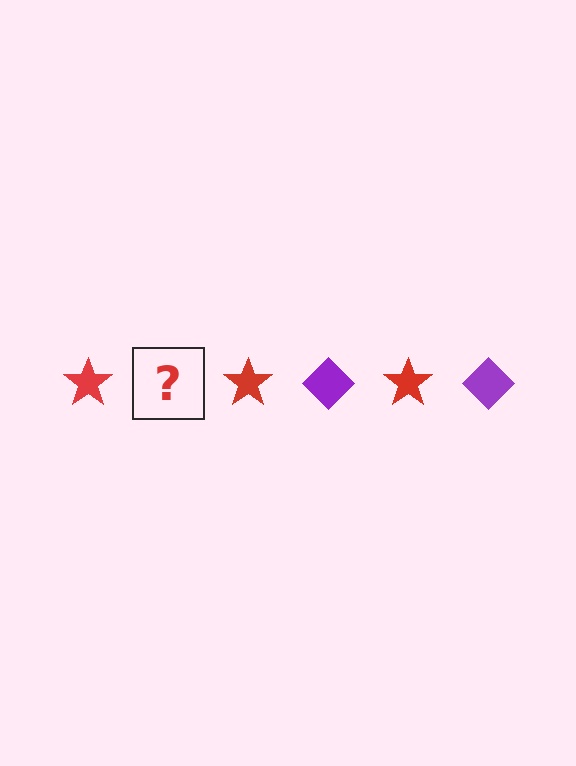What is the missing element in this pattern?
The missing element is a purple diamond.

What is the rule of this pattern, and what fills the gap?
The rule is that the pattern alternates between red star and purple diamond. The gap should be filled with a purple diamond.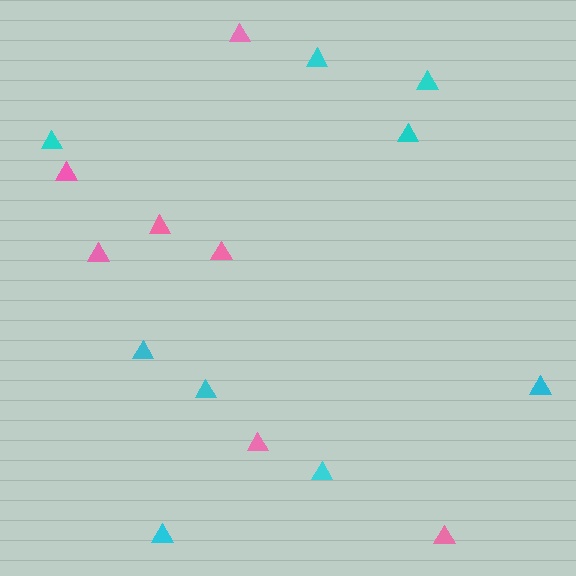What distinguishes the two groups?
There are 2 groups: one group of cyan triangles (9) and one group of pink triangles (7).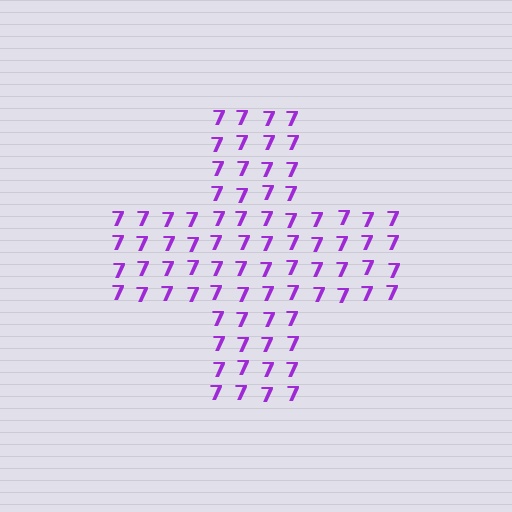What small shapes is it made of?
It is made of small digit 7's.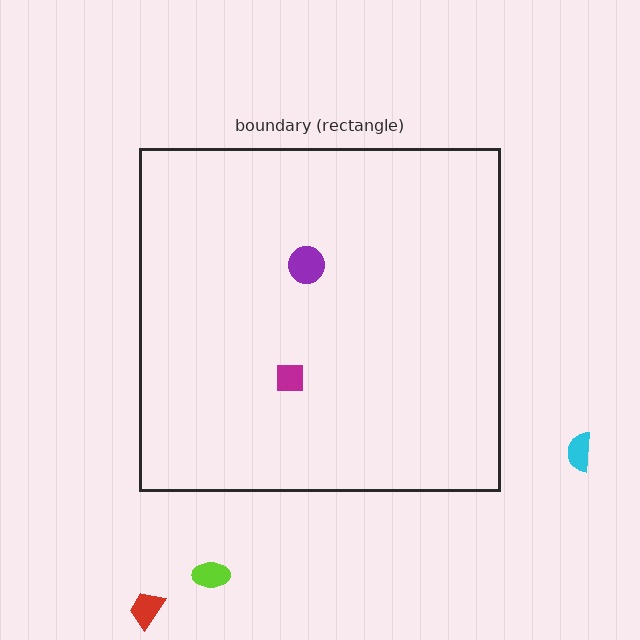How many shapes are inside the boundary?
2 inside, 3 outside.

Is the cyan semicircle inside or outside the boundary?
Outside.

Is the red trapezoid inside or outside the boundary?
Outside.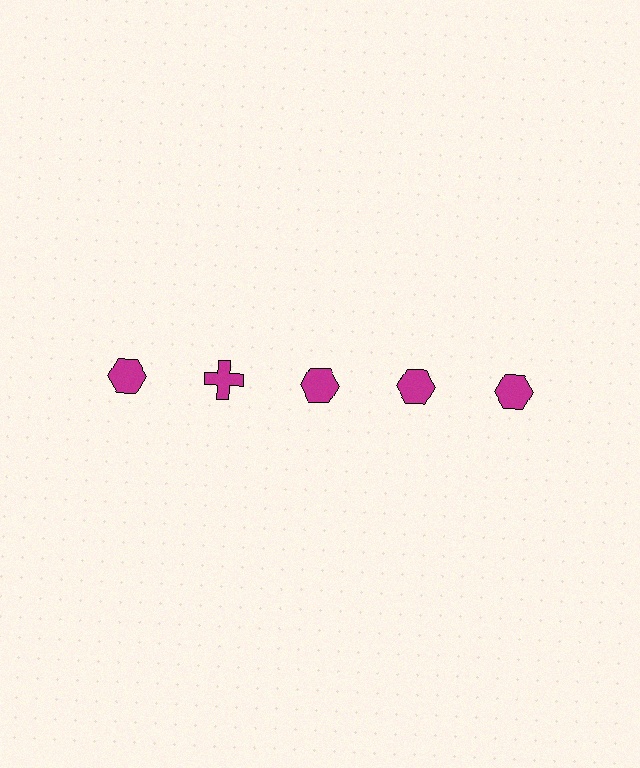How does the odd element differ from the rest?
It has a different shape: cross instead of hexagon.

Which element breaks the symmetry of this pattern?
The magenta cross in the top row, second from left column breaks the symmetry. All other shapes are magenta hexagons.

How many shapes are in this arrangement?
There are 5 shapes arranged in a grid pattern.